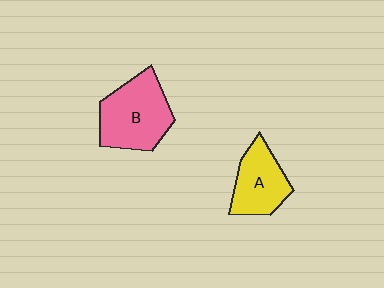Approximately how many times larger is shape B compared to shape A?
Approximately 1.4 times.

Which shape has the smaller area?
Shape A (yellow).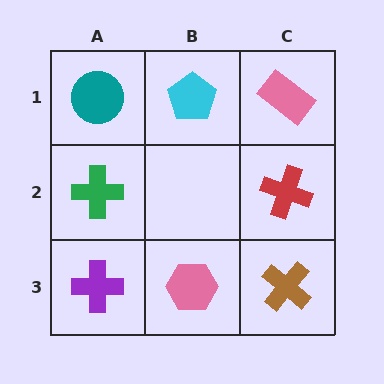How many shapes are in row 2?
2 shapes.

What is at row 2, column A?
A green cross.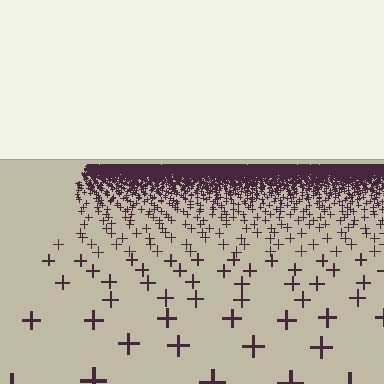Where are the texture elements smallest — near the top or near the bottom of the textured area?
Near the top.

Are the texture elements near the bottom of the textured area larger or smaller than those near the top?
Larger. Near the bottom, elements are closer to the viewer and appear at a bigger on-screen size.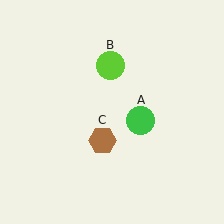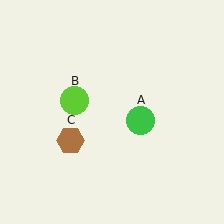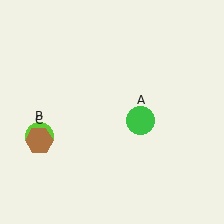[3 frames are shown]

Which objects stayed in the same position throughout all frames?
Green circle (object A) remained stationary.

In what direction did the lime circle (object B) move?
The lime circle (object B) moved down and to the left.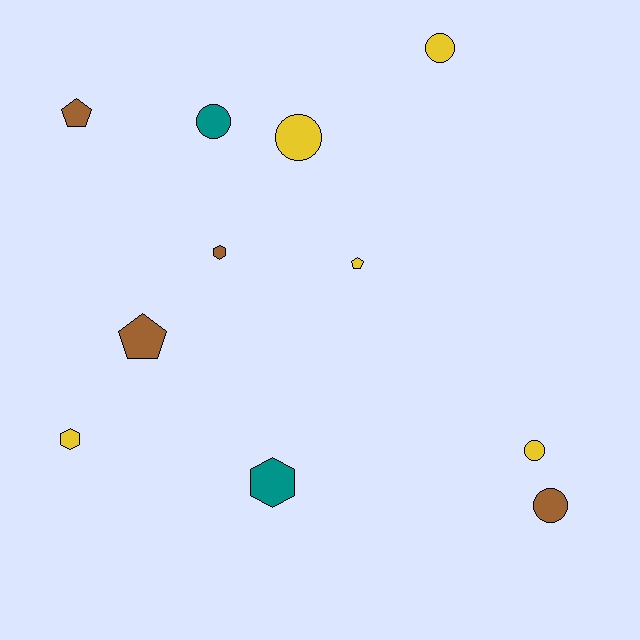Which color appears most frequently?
Yellow, with 5 objects.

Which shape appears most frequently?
Circle, with 5 objects.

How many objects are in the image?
There are 11 objects.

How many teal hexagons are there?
There is 1 teal hexagon.